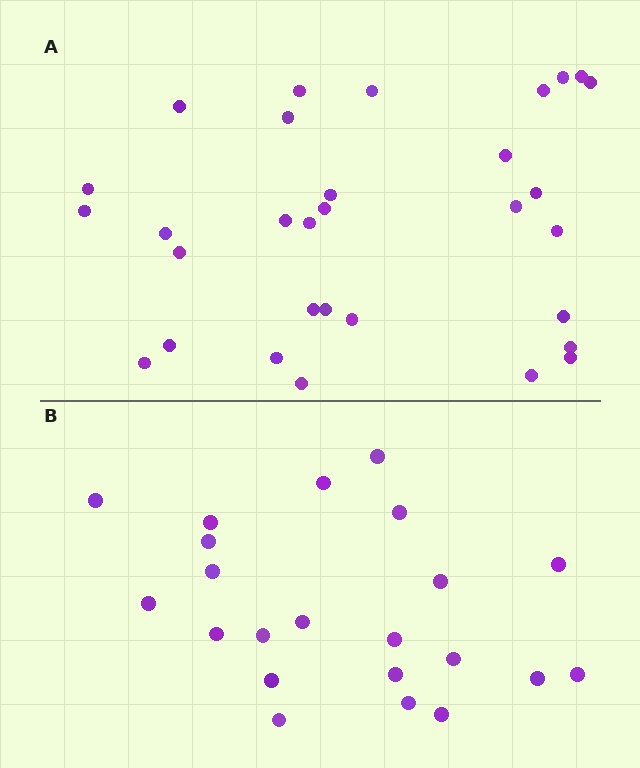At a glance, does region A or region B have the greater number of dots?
Region A (the top region) has more dots.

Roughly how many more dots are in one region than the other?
Region A has roughly 8 or so more dots than region B.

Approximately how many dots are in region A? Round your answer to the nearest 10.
About 30 dots. (The exact count is 31, which rounds to 30.)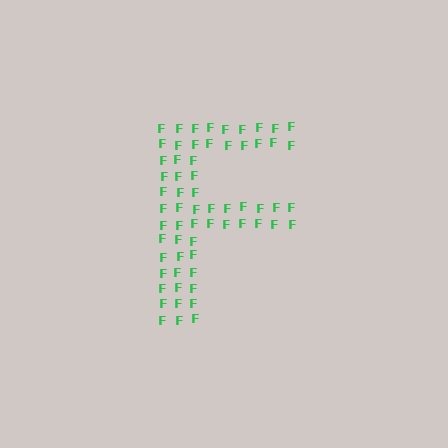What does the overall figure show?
The overall figure shows the letter F.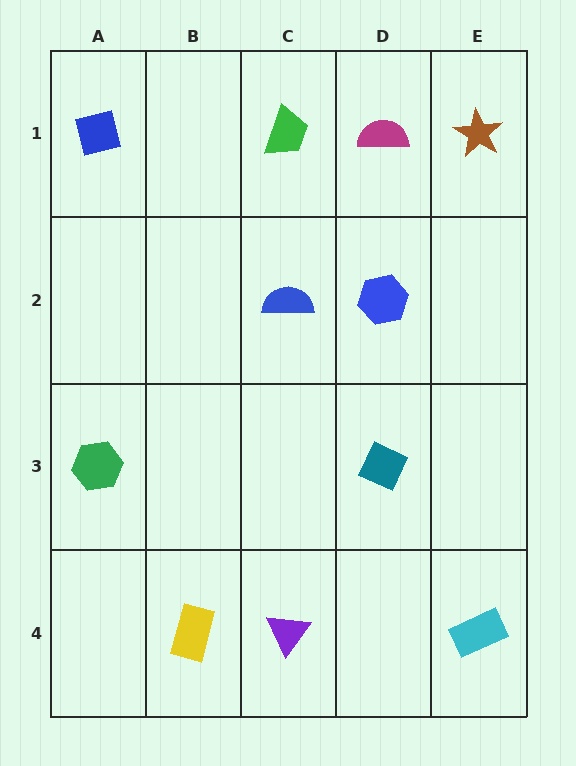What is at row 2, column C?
A blue semicircle.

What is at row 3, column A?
A green hexagon.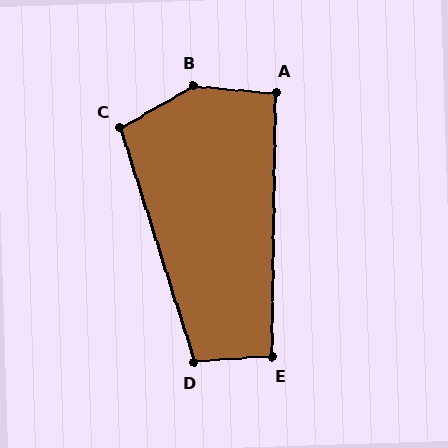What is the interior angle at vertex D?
Approximately 104 degrees (obtuse).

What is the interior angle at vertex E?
Approximately 95 degrees (approximately right).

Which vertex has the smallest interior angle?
A, at approximately 94 degrees.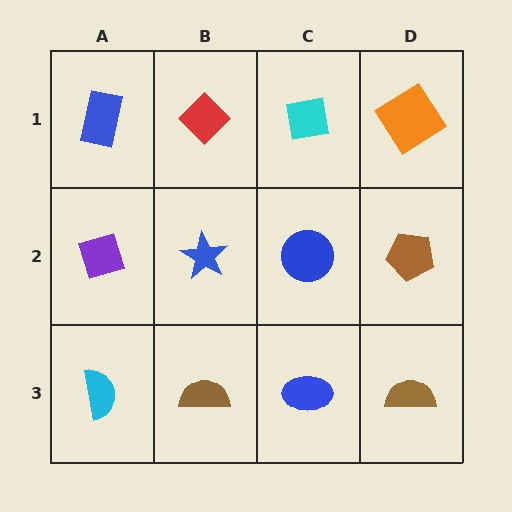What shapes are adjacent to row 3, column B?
A blue star (row 2, column B), a cyan semicircle (row 3, column A), a blue ellipse (row 3, column C).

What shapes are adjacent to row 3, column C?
A blue circle (row 2, column C), a brown semicircle (row 3, column B), a brown semicircle (row 3, column D).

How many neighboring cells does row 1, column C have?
3.